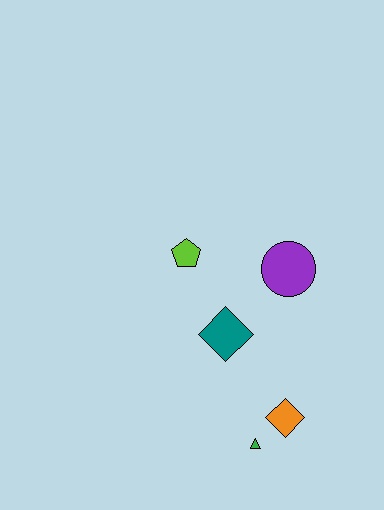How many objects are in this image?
There are 5 objects.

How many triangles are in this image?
There is 1 triangle.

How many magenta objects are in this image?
There are no magenta objects.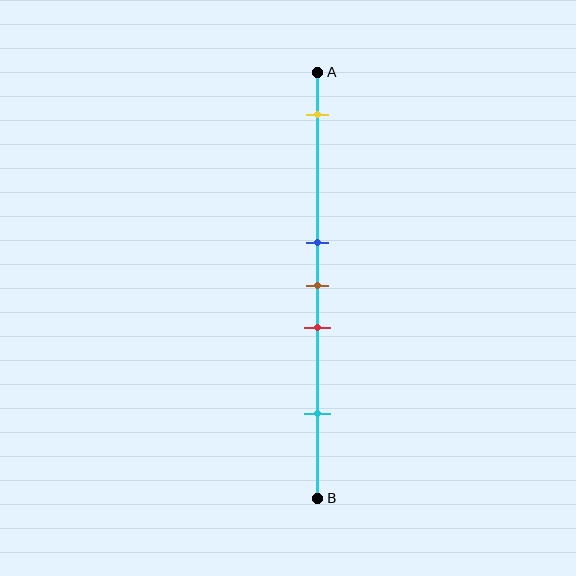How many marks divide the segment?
There are 5 marks dividing the segment.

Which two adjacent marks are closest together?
The blue and brown marks are the closest adjacent pair.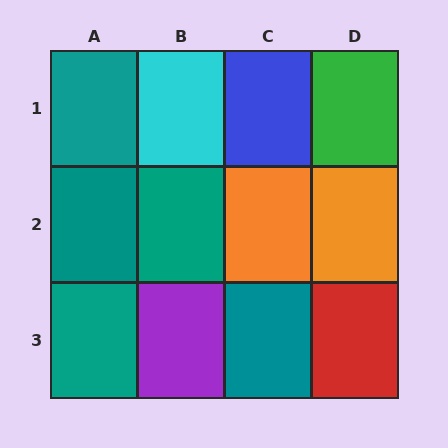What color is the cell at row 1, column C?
Blue.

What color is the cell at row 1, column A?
Teal.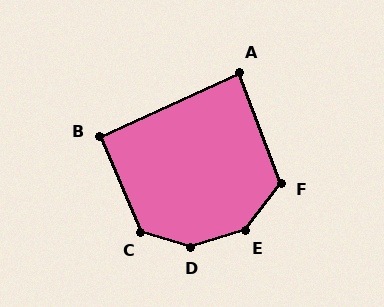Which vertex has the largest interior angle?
D, at approximately 146 degrees.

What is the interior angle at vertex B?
Approximately 91 degrees (approximately right).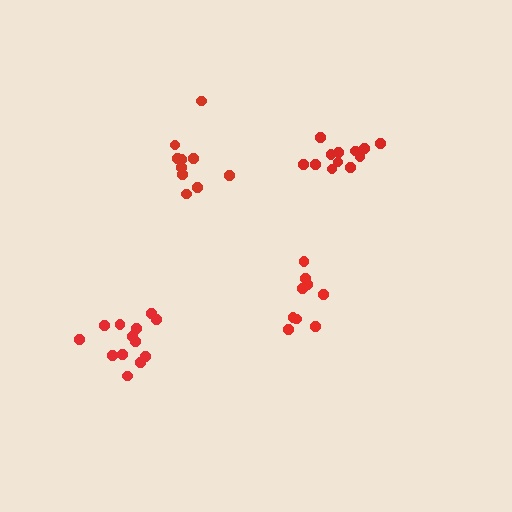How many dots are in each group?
Group 1: 12 dots, Group 2: 10 dots, Group 3: 13 dots, Group 4: 9 dots (44 total).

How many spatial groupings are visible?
There are 4 spatial groupings.